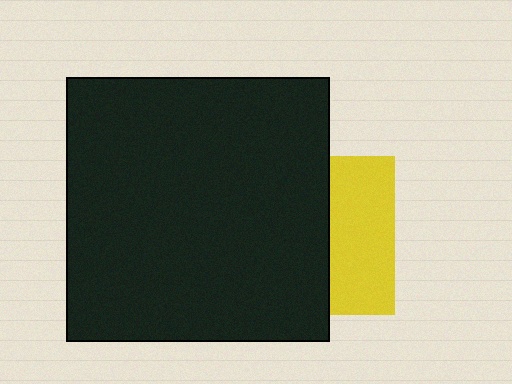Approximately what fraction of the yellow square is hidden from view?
Roughly 58% of the yellow square is hidden behind the black square.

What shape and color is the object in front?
The object in front is a black square.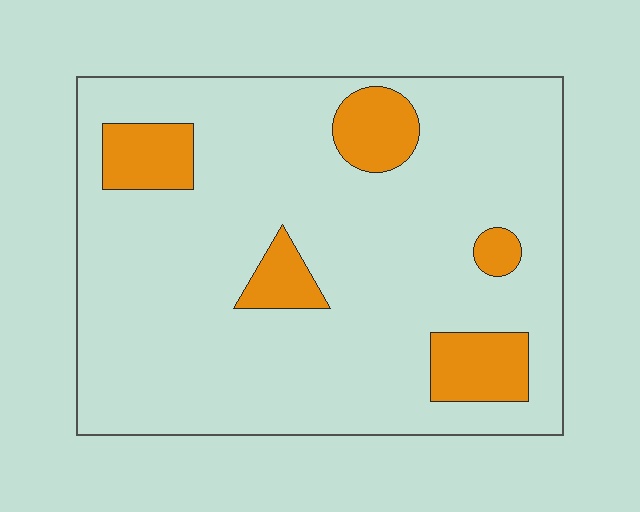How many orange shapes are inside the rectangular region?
5.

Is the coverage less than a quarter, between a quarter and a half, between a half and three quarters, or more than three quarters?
Less than a quarter.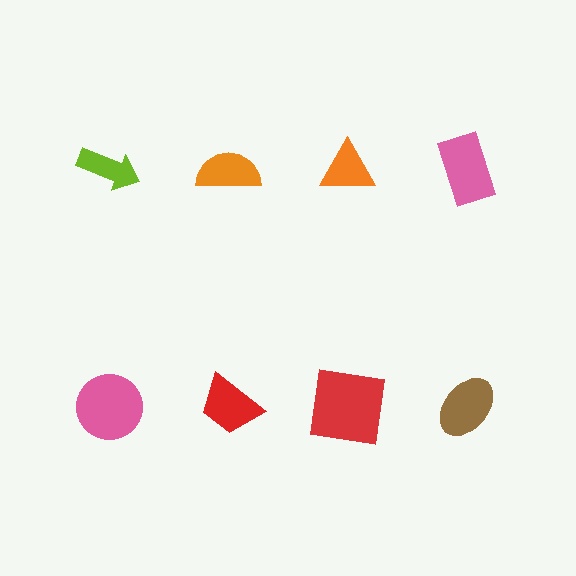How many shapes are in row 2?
4 shapes.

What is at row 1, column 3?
An orange triangle.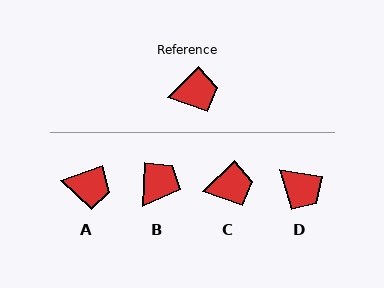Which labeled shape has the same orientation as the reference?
C.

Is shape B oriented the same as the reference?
No, it is off by about 43 degrees.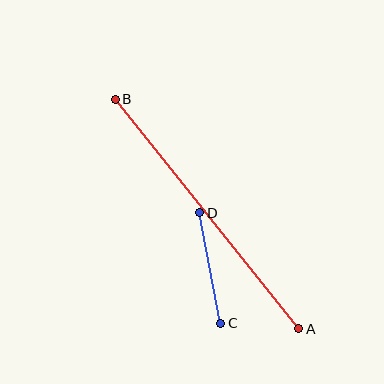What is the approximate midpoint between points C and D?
The midpoint is at approximately (210, 268) pixels.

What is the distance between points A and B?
The distance is approximately 294 pixels.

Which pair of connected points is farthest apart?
Points A and B are farthest apart.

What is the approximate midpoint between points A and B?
The midpoint is at approximately (207, 214) pixels.